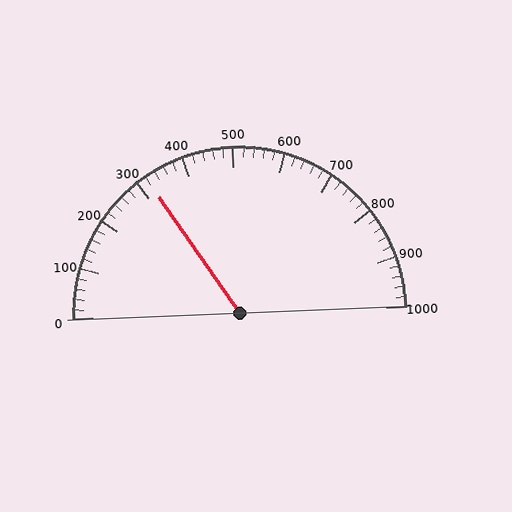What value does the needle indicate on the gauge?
The needle indicates approximately 320.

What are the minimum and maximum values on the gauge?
The gauge ranges from 0 to 1000.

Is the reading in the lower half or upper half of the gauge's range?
The reading is in the lower half of the range (0 to 1000).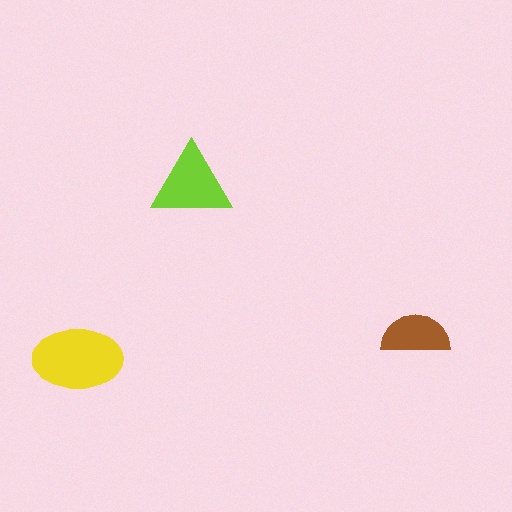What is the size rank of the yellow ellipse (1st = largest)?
1st.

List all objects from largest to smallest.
The yellow ellipse, the lime triangle, the brown semicircle.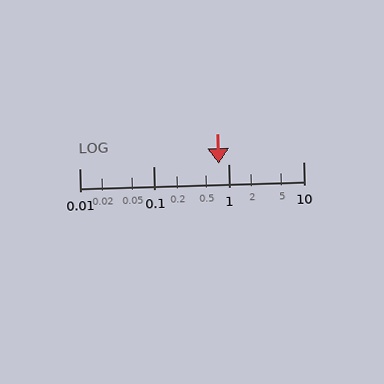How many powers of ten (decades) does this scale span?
The scale spans 3 decades, from 0.01 to 10.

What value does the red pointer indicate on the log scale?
The pointer indicates approximately 0.73.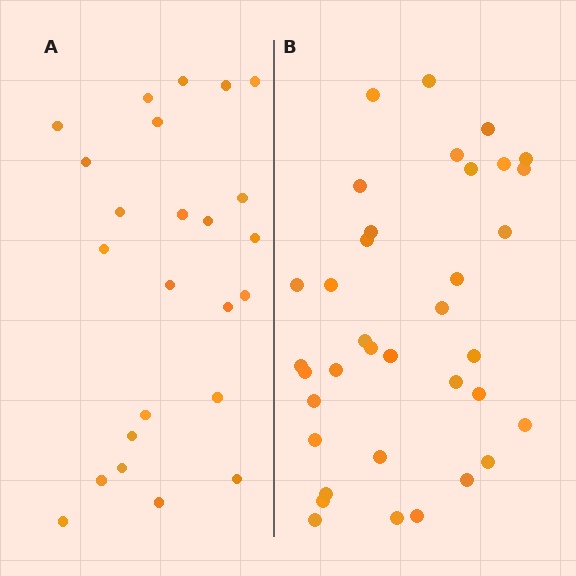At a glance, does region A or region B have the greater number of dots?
Region B (the right region) has more dots.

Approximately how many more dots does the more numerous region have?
Region B has roughly 12 or so more dots than region A.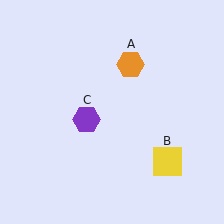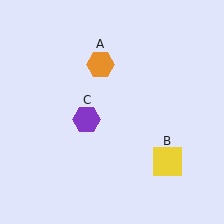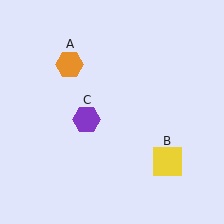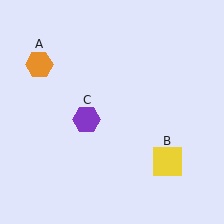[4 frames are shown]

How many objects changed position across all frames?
1 object changed position: orange hexagon (object A).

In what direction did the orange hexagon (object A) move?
The orange hexagon (object A) moved left.